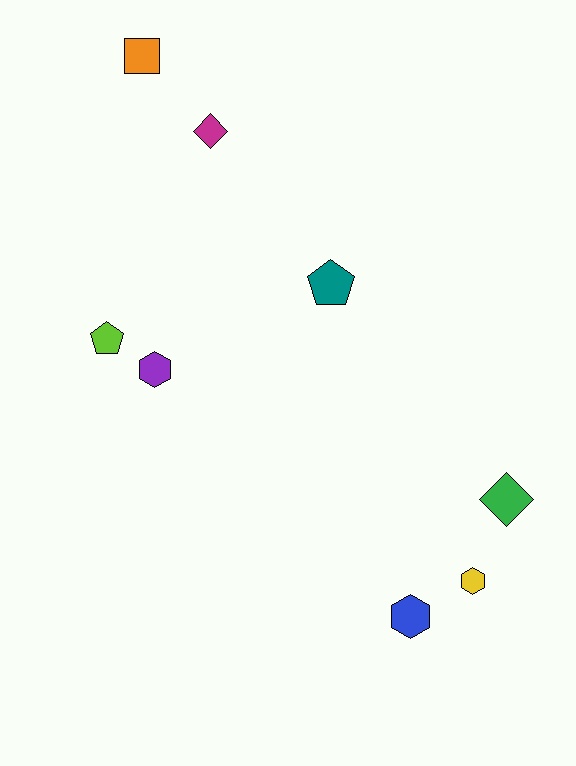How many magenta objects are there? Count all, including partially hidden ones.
There is 1 magenta object.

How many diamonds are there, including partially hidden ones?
There are 2 diamonds.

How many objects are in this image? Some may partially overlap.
There are 8 objects.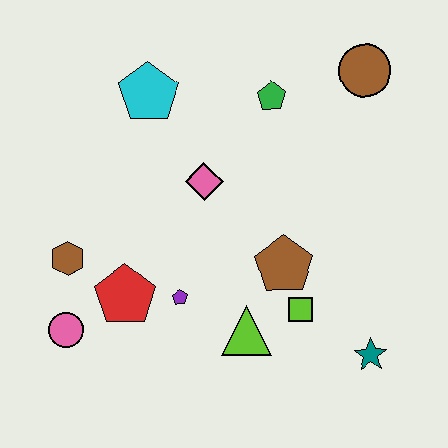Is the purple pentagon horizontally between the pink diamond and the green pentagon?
No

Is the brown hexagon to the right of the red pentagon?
No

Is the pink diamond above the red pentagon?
Yes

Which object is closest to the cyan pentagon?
The pink diamond is closest to the cyan pentagon.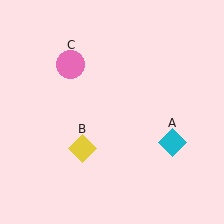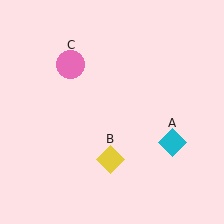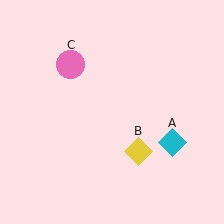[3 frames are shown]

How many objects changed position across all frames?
1 object changed position: yellow diamond (object B).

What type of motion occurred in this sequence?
The yellow diamond (object B) rotated counterclockwise around the center of the scene.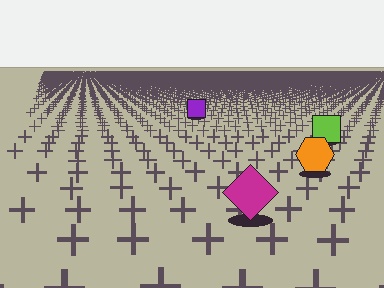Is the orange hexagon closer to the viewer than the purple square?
Yes. The orange hexagon is closer — you can tell from the texture gradient: the ground texture is coarser near it.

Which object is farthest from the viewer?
The purple square is farthest from the viewer. It appears smaller and the ground texture around it is denser.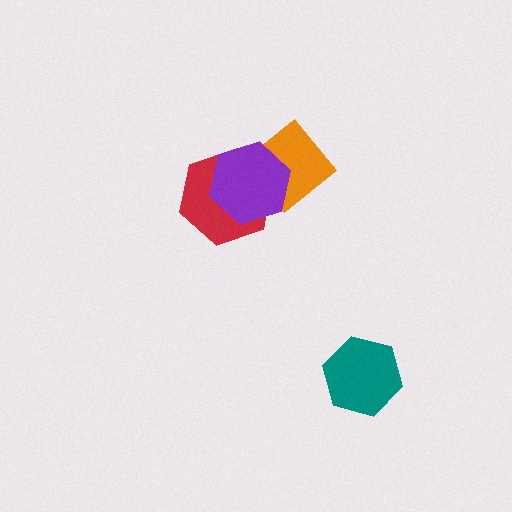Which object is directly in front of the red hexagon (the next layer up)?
The orange diamond is directly in front of the red hexagon.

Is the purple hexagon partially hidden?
No, no other shape covers it.